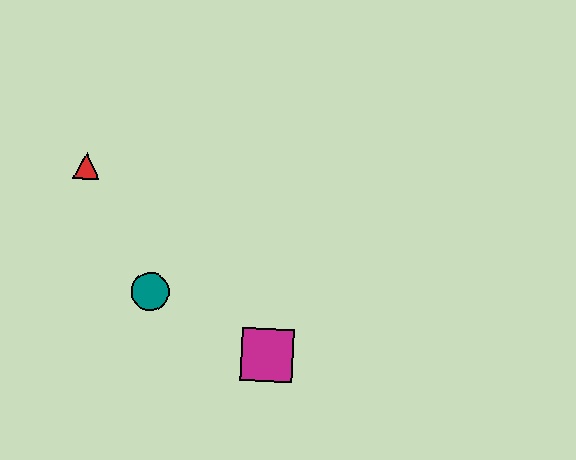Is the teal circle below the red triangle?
Yes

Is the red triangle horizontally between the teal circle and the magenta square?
No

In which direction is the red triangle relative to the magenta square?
The red triangle is to the left of the magenta square.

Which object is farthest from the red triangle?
The magenta square is farthest from the red triangle.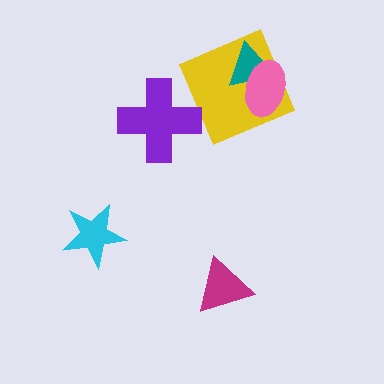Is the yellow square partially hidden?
Yes, it is partially covered by another shape.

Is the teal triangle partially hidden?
Yes, it is partially covered by another shape.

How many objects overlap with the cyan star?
0 objects overlap with the cyan star.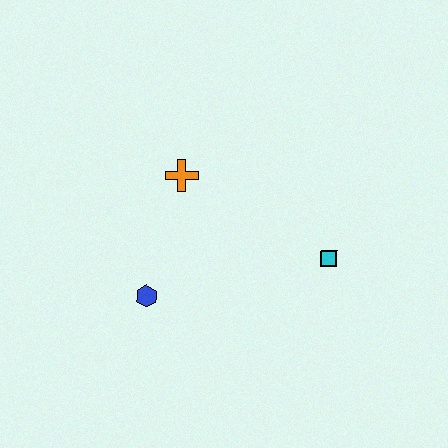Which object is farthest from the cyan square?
The blue hexagon is farthest from the cyan square.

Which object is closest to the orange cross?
The blue hexagon is closest to the orange cross.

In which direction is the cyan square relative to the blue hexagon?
The cyan square is to the right of the blue hexagon.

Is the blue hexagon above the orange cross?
No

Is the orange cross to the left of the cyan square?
Yes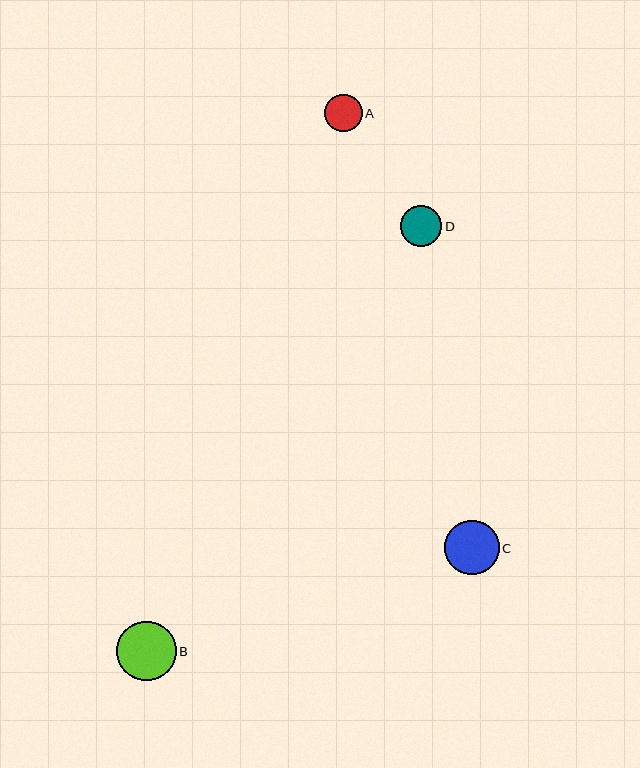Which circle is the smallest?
Circle A is the smallest with a size of approximately 37 pixels.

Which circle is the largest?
Circle B is the largest with a size of approximately 60 pixels.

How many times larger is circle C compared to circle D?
Circle C is approximately 1.3 times the size of circle D.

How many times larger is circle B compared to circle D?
Circle B is approximately 1.4 times the size of circle D.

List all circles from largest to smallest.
From largest to smallest: B, C, D, A.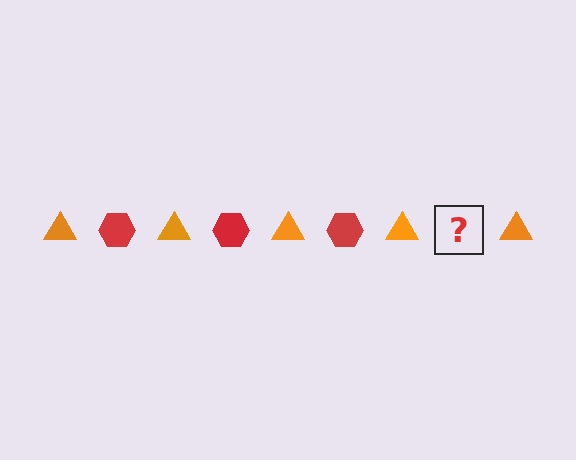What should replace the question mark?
The question mark should be replaced with a red hexagon.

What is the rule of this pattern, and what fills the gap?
The rule is that the pattern alternates between orange triangle and red hexagon. The gap should be filled with a red hexagon.